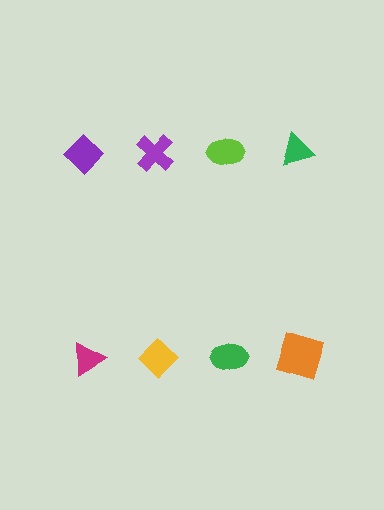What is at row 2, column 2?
A yellow diamond.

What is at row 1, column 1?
A purple diamond.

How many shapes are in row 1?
4 shapes.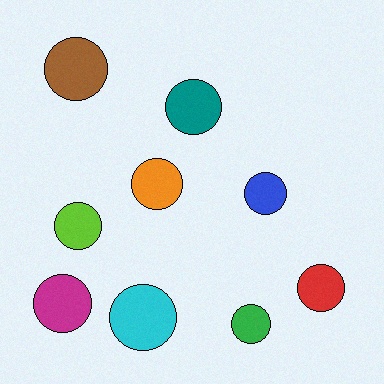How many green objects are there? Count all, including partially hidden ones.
There is 1 green object.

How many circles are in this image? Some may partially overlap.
There are 9 circles.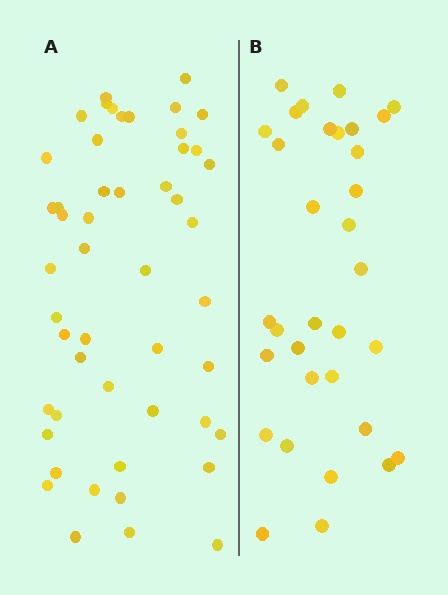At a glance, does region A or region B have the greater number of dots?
Region A (the left region) has more dots.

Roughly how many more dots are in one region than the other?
Region A has approximately 15 more dots than region B.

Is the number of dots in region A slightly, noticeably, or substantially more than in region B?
Region A has substantially more. The ratio is roughly 1.5 to 1.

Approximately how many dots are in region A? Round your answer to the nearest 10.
About 50 dots.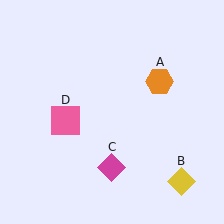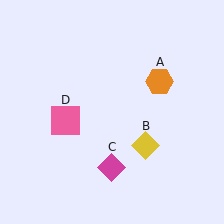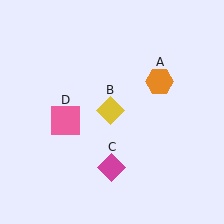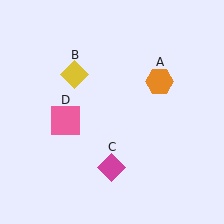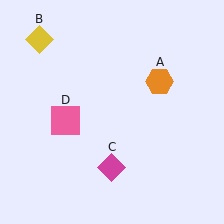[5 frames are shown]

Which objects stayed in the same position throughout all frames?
Orange hexagon (object A) and magenta diamond (object C) and pink square (object D) remained stationary.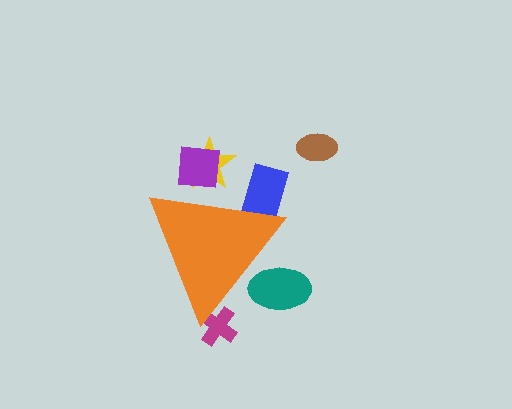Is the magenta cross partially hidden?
Yes, the magenta cross is partially hidden behind the orange triangle.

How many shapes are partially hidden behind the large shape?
5 shapes are partially hidden.